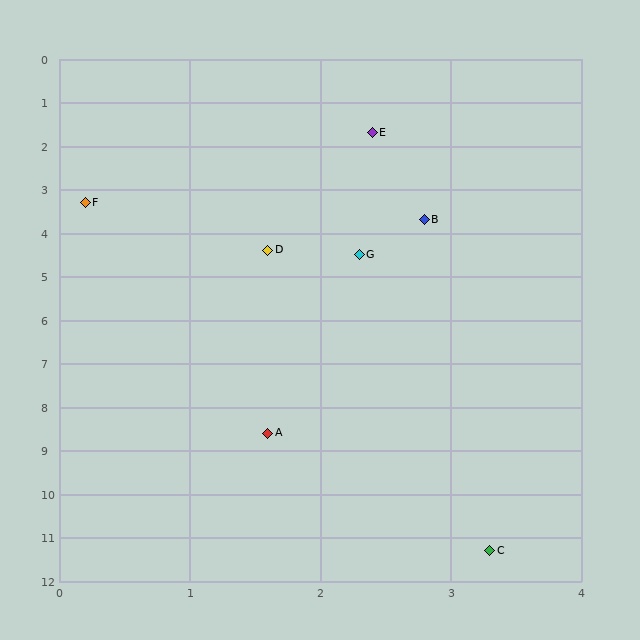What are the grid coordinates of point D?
Point D is at approximately (1.6, 4.4).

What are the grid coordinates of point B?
Point B is at approximately (2.8, 3.7).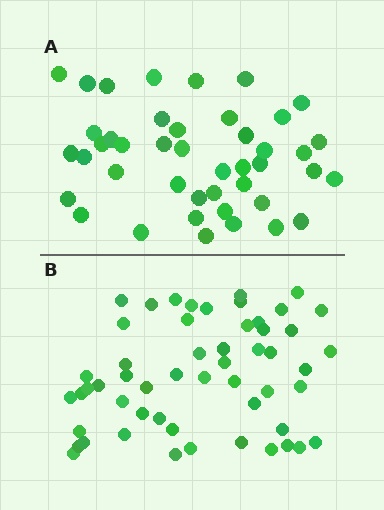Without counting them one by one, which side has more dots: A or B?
Region B (the bottom region) has more dots.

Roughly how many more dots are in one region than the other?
Region B has roughly 12 or so more dots than region A.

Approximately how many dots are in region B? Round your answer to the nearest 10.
About 50 dots. (The exact count is 54, which rounds to 50.)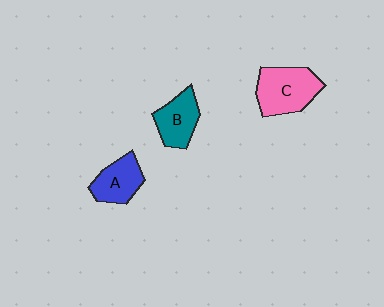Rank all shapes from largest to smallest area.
From largest to smallest: C (pink), B (teal), A (blue).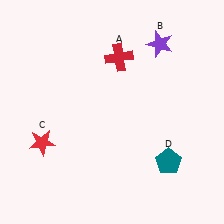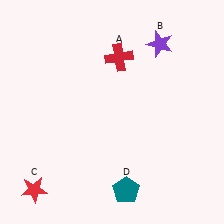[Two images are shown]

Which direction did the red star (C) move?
The red star (C) moved down.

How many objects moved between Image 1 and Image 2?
2 objects moved between the two images.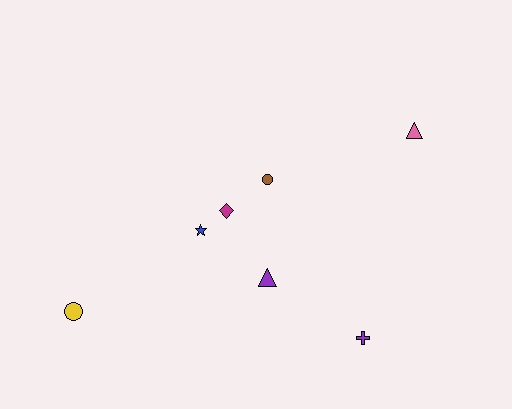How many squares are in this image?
There are no squares.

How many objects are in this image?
There are 7 objects.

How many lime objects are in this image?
There are no lime objects.